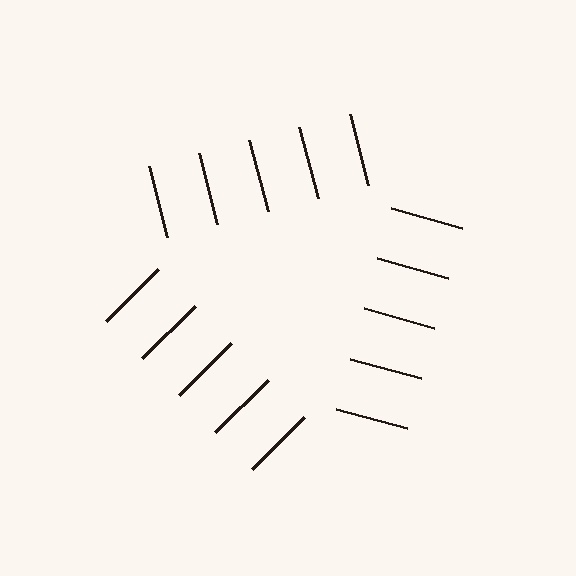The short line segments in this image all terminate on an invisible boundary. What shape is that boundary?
An illusory triangle — the line segments terminate on its edges but no continuous stroke is drawn.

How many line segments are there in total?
15 — 5 along each of the 3 edges.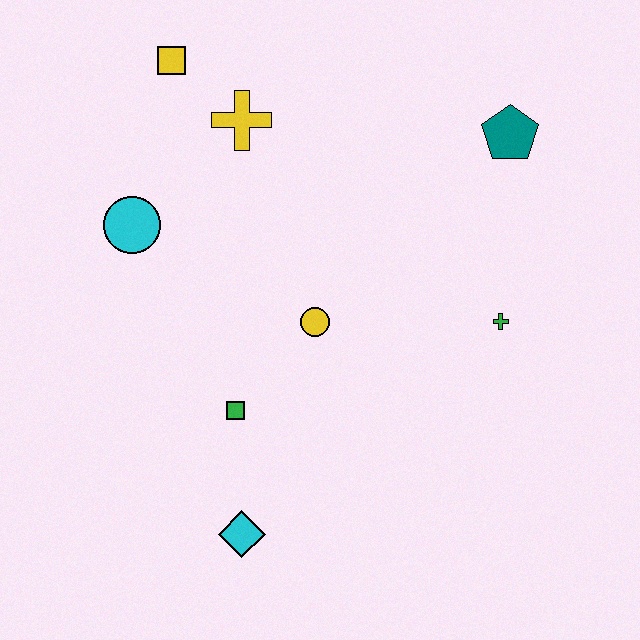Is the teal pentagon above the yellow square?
No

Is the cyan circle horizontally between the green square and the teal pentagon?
No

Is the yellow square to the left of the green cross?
Yes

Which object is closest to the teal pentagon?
The green cross is closest to the teal pentagon.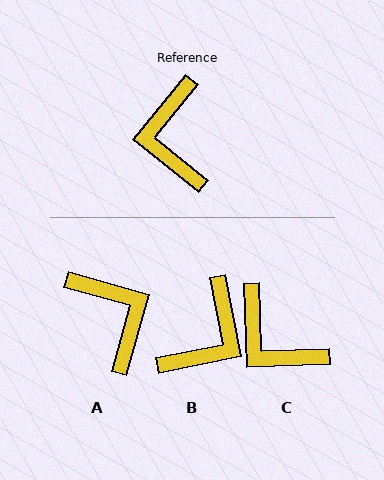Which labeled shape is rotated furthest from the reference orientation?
A, about 157 degrees away.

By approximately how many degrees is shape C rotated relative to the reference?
Approximately 41 degrees counter-clockwise.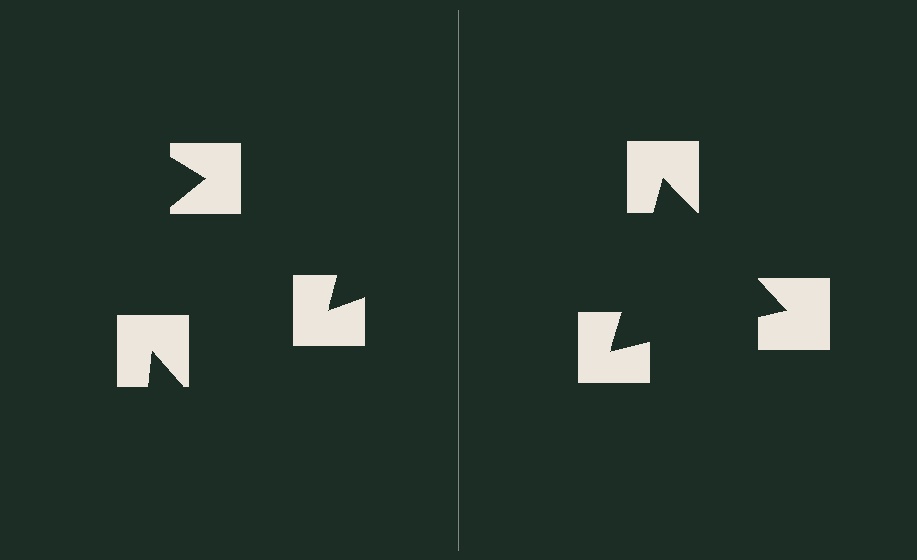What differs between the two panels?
The notched squares are positioned identically on both sides; only the wedge orientations differ. On the right they align to a triangle; on the left they are misaligned.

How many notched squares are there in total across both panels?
6 — 3 on each side.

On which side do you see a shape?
An illusory triangle appears on the right side. On the left side the wedge cuts are rotated, so no coherent shape forms.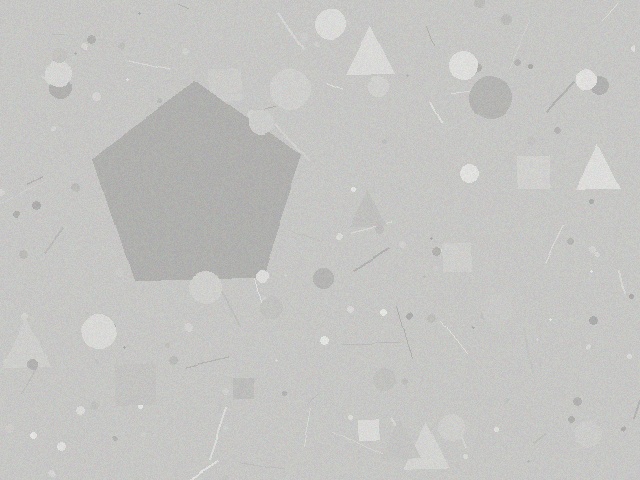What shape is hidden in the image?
A pentagon is hidden in the image.